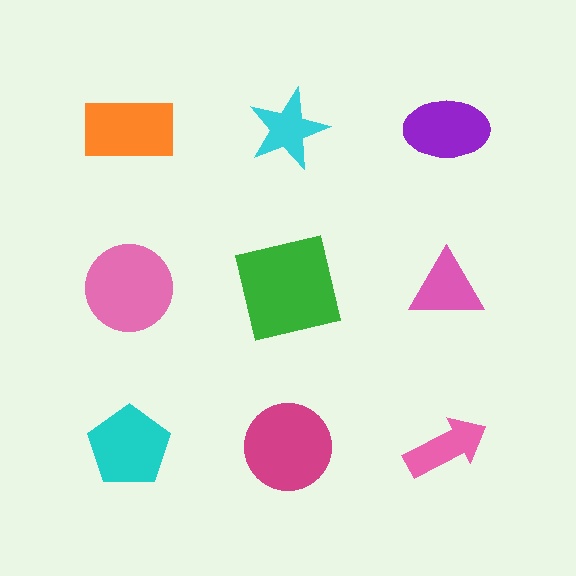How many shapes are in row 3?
3 shapes.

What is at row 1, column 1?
An orange rectangle.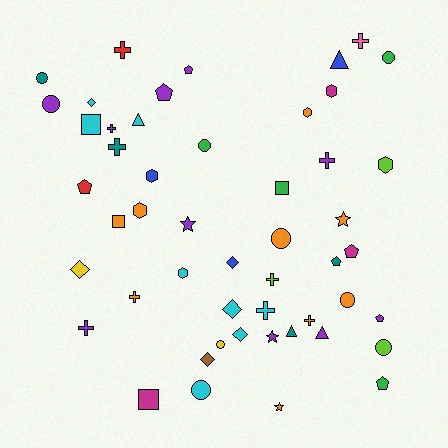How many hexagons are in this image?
There are 6 hexagons.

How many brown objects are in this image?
There is 1 brown object.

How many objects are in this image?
There are 50 objects.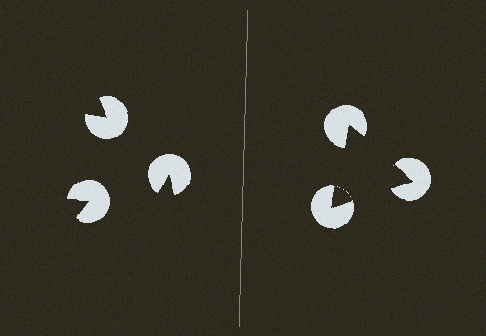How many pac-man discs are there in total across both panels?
6 — 3 on each side.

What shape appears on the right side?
An illusory triangle.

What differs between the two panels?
The pac-man discs are positioned identically on both sides; only the wedge orientations differ. On the right they align to a triangle; on the left they are misaligned.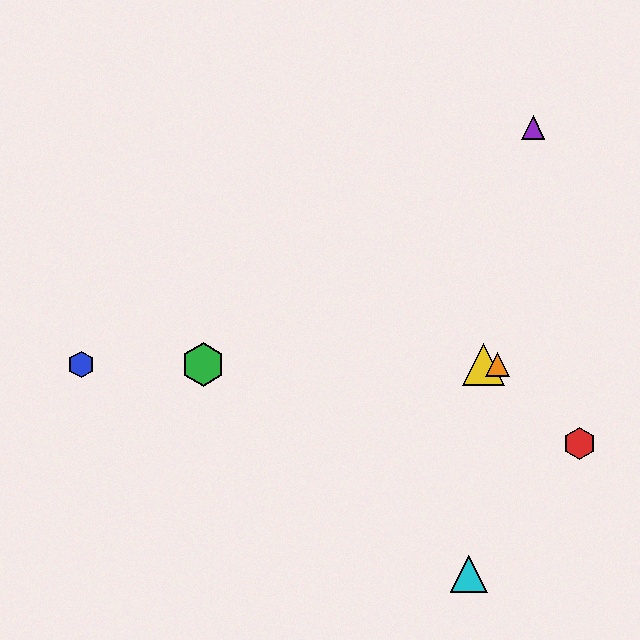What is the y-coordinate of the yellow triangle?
The yellow triangle is at y≈364.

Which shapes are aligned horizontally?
The blue hexagon, the green hexagon, the yellow triangle, the orange triangle are aligned horizontally.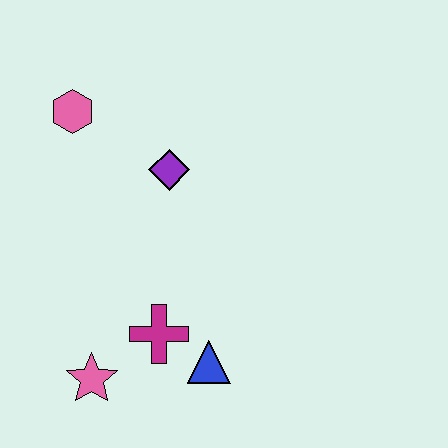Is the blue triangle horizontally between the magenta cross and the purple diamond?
No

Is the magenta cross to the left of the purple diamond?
Yes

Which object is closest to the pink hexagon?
The purple diamond is closest to the pink hexagon.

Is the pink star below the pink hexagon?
Yes